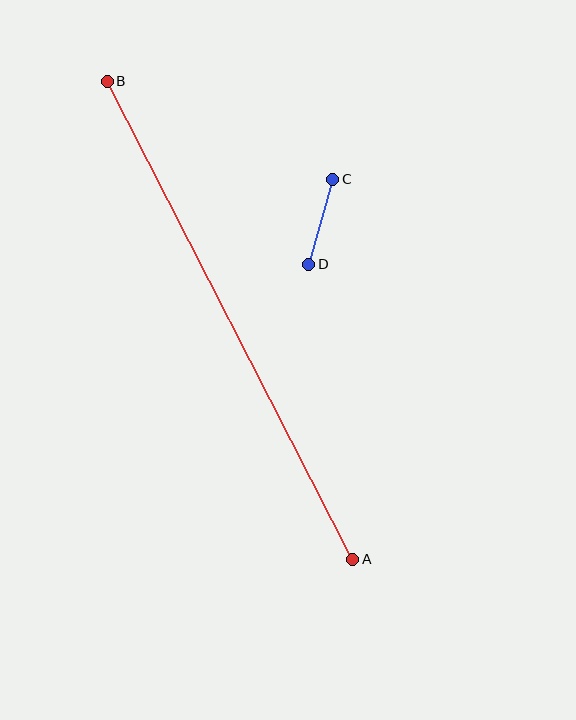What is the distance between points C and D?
The distance is approximately 88 pixels.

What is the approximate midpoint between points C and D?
The midpoint is at approximately (321, 222) pixels.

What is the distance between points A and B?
The distance is approximately 537 pixels.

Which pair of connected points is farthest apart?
Points A and B are farthest apart.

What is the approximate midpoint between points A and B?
The midpoint is at approximately (230, 320) pixels.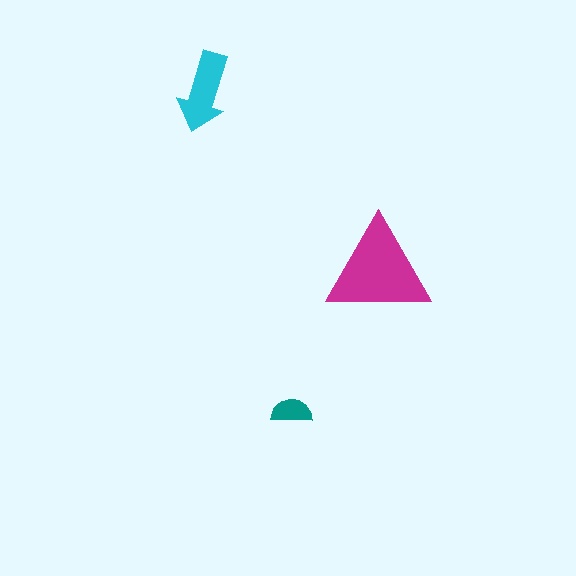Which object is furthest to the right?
The magenta triangle is rightmost.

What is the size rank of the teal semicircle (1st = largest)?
3rd.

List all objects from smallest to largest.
The teal semicircle, the cyan arrow, the magenta triangle.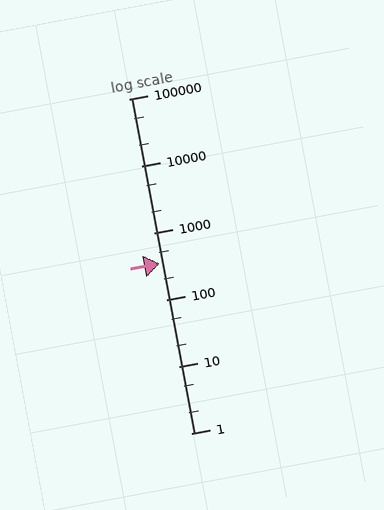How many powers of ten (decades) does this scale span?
The scale spans 5 decades, from 1 to 100000.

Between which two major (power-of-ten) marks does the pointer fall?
The pointer is between 100 and 1000.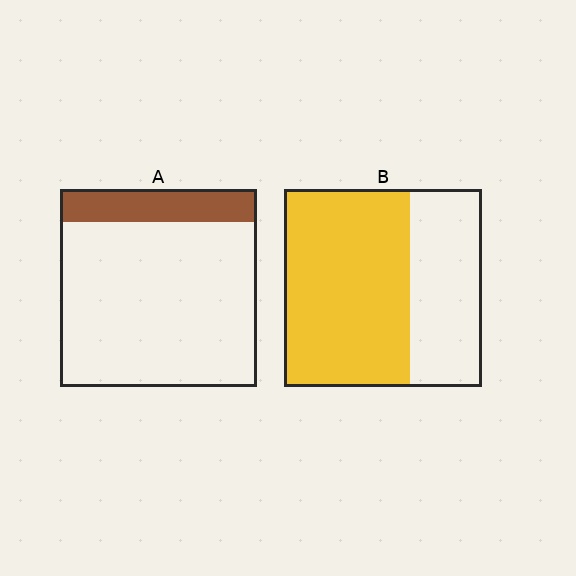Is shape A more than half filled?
No.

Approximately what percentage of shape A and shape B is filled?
A is approximately 15% and B is approximately 65%.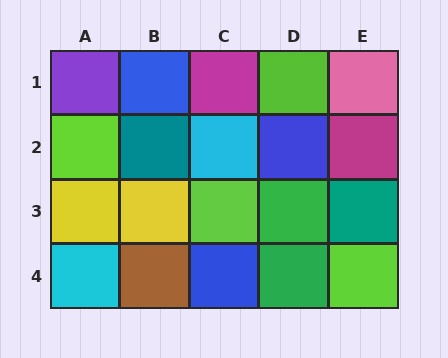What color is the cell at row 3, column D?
Green.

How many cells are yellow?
2 cells are yellow.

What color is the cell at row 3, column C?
Lime.